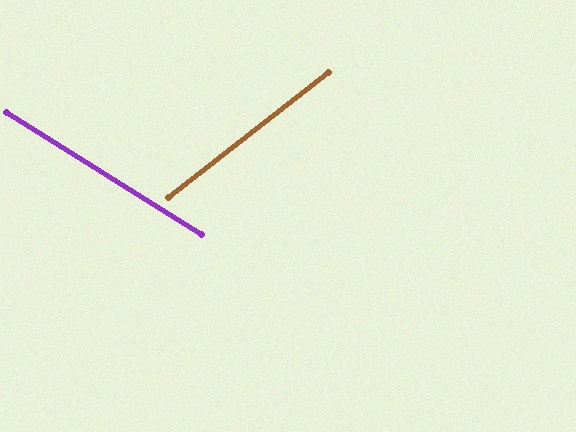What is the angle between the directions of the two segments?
Approximately 70 degrees.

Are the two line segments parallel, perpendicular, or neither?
Neither parallel nor perpendicular — they differ by about 70°.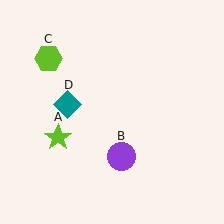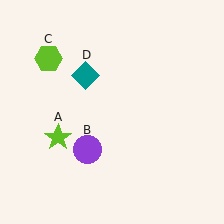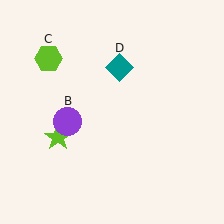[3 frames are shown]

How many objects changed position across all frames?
2 objects changed position: purple circle (object B), teal diamond (object D).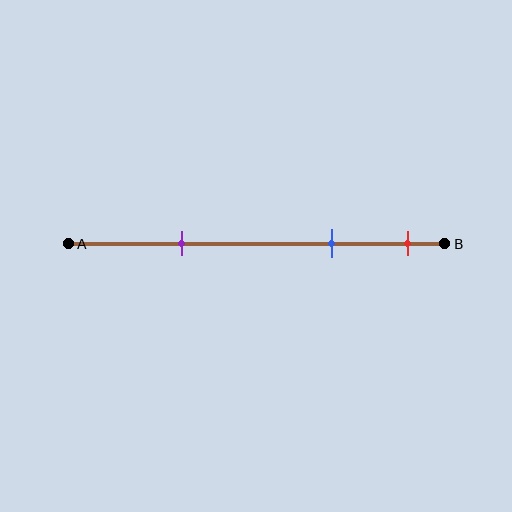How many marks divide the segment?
There are 3 marks dividing the segment.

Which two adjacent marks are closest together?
The blue and red marks are the closest adjacent pair.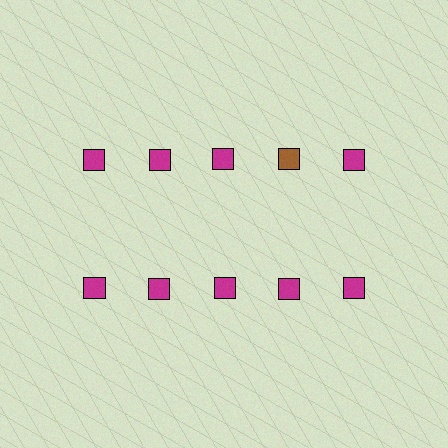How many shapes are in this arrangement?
There are 10 shapes arranged in a grid pattern.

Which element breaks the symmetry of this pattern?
The brown square in the top row, second from right column breaks the symmetry. All other shapes are magenta squares.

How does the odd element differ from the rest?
It has a different color: brown instead of magenta.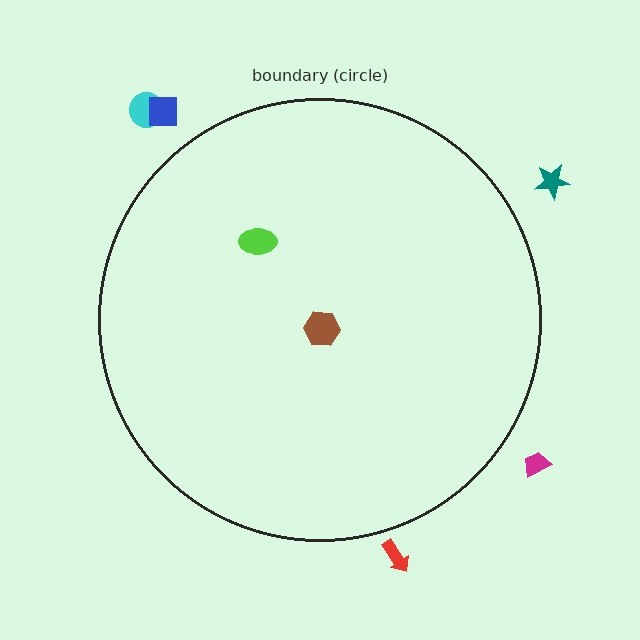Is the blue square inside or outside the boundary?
Outside.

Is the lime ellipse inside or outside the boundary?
Inside.